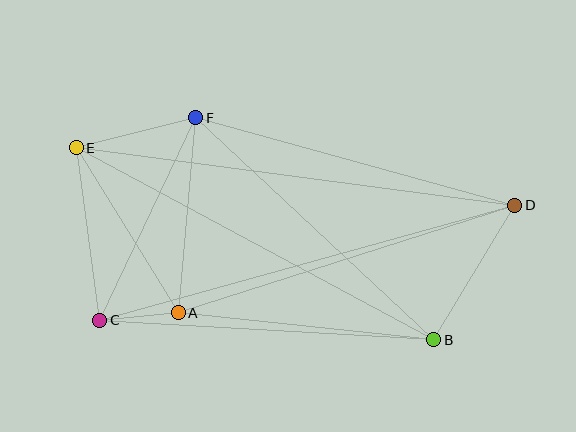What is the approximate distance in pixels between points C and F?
The distance between C and F is approximately 224 pixels.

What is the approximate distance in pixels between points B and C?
The distance between B and C is approximately 335 pixels.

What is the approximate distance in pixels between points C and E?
The distance between C and E is approximately 174 pixels.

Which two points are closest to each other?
Points A and C are closest to each other.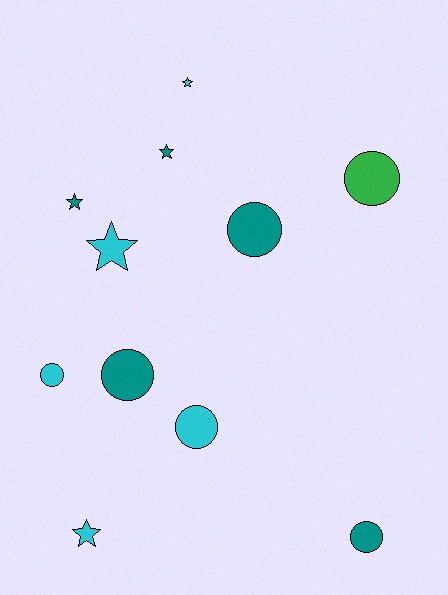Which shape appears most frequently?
Circle, with 6 objects.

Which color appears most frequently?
Teal, with 5 objects.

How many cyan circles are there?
There are 2 cyan circles.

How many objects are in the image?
There are 11 objects.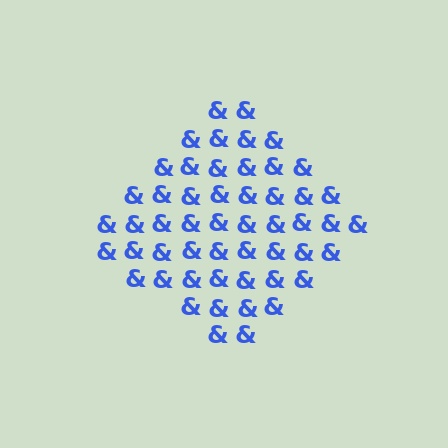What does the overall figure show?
The overall figure shows a diamond.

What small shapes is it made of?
It is made of small ampersands.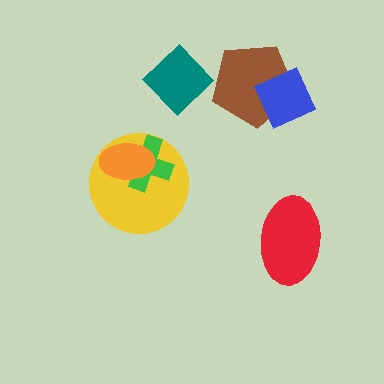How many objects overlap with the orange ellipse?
2 objects overlap with the orange ellipse.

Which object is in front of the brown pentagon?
The blue diamond is in front of the brown pentagon.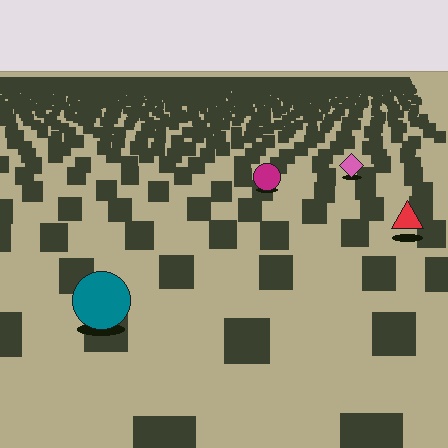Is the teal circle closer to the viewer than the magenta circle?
Yes. The teal circle is closer — you can tell from the texture gradient: the ground texture is coarser near it.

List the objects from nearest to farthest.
From nearest to farthest: the teal circle, the red triangle, the magenta circle, the pink diamond.